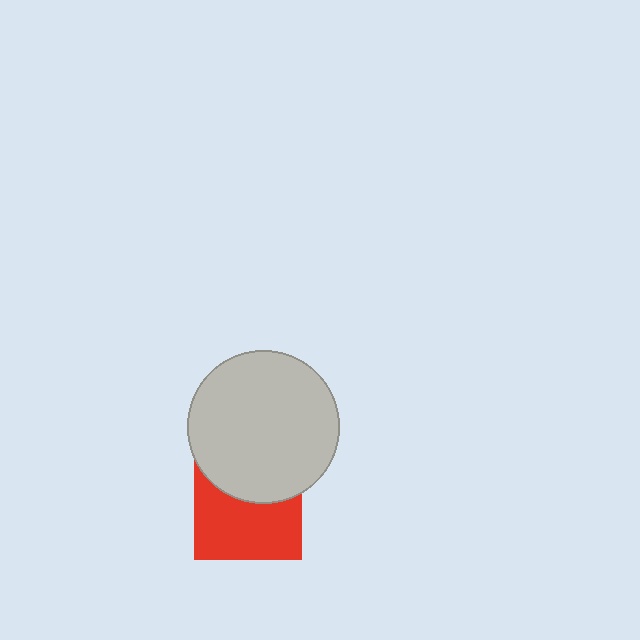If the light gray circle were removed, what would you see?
You would see the complete red square.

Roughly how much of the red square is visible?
About half of it is visible (roughly 60%).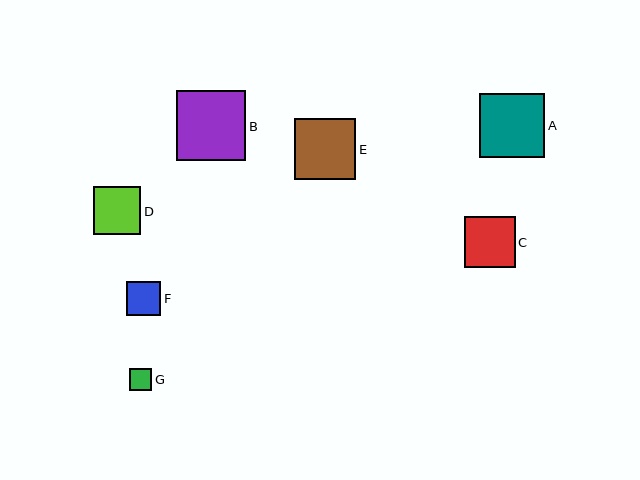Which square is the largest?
Square B is the largest with a size of approximately 70 pixels.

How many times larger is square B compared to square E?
Square B is approximately 1.1 times the size of square E.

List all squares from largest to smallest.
From largest to smallest: B, A, E, C, D, F, G.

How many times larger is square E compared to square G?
Square E is approximately 2.8 times the size of square G.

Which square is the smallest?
Square G is the smallest with a size of approximately 22 pixels.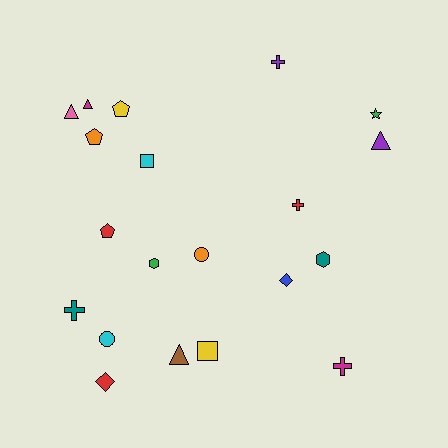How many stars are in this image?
There is 1 star.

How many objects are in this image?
There are 20 objects.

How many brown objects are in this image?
There is 1 brown object.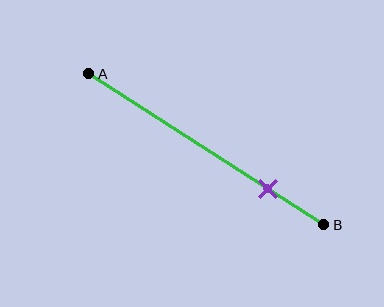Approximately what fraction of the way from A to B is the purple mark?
The purple mark is approximately 75% of the way from A to B.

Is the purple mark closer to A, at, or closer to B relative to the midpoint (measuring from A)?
The purple mark is closer to point B than the midpoint of segment AB.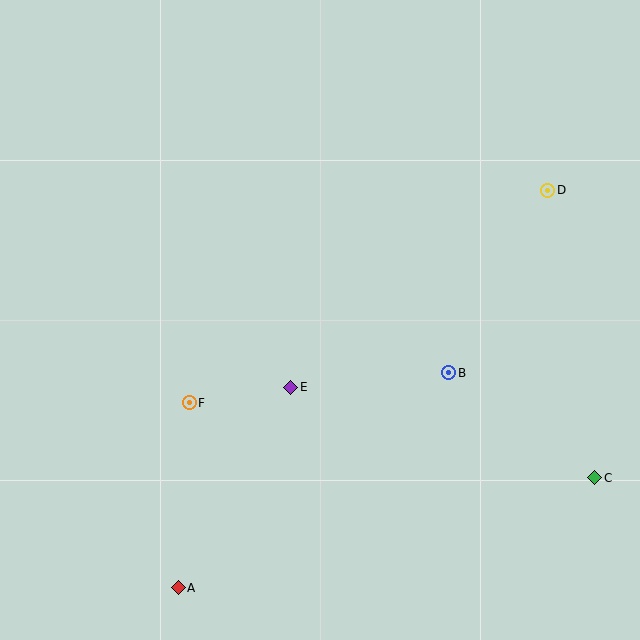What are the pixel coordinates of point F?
Point F is at (189, 403).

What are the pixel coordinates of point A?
Point A is at (178, 588).